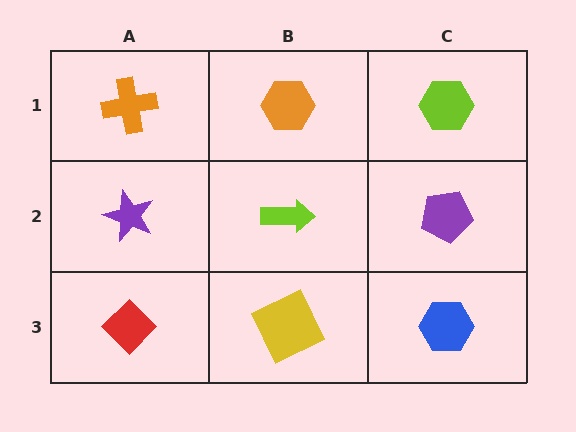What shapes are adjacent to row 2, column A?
An orange cross (row 1, column A), a red diamond (row 3, column A), a lime arrow (row 2, column B).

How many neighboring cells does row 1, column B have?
3.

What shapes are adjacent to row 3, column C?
A purple pentagon (row 2, column C), a yellow square (row 3, column B).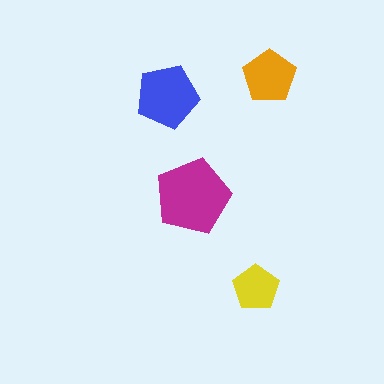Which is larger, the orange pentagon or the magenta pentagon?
The magenta one.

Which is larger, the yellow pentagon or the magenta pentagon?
The magenta one.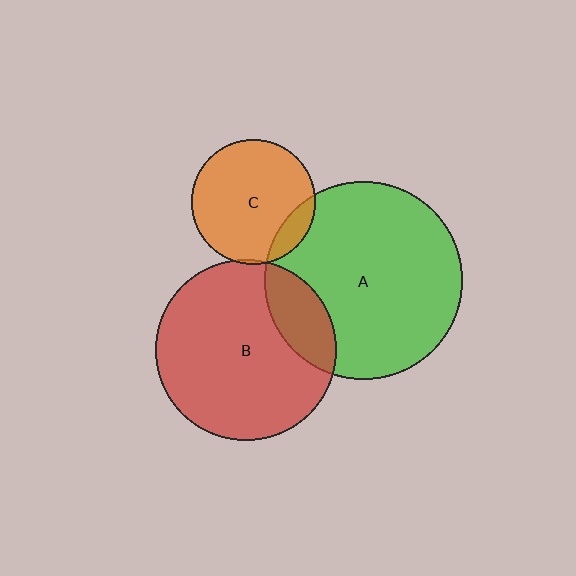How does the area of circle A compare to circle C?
Approximately 2.5 times.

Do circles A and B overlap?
Yes.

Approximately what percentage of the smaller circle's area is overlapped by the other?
Approximately 20%.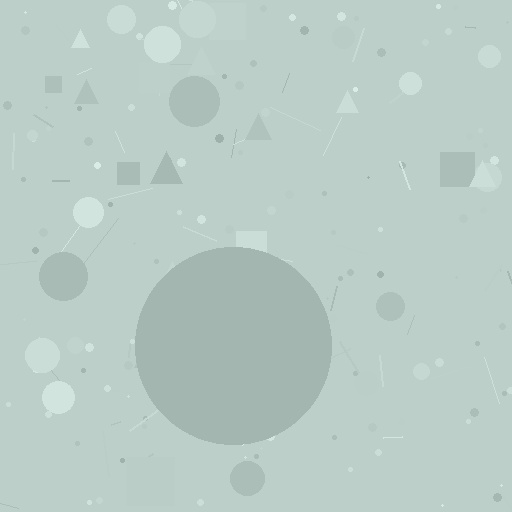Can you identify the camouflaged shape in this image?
The camouflaged shape is a circle.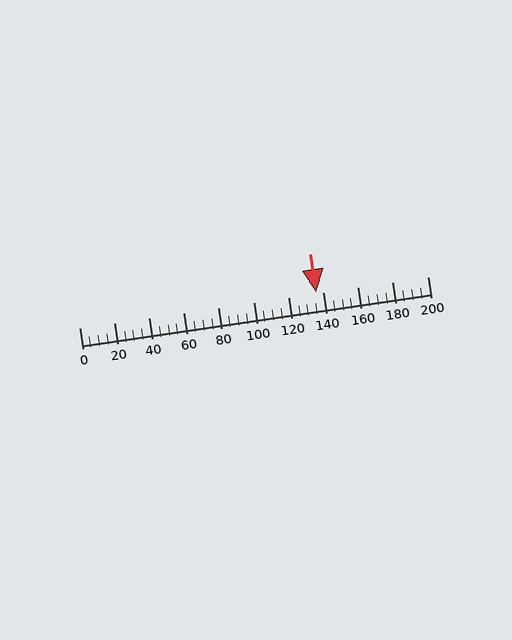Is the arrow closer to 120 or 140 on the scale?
The arrow is closer to 140.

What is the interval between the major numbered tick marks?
The major tick marks are spaced 20 units apart.